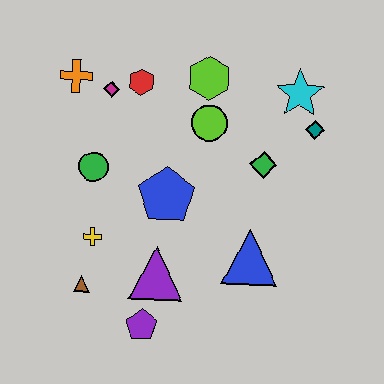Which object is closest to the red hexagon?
The magenta diamond is closest to the red hexagon.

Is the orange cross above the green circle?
Yes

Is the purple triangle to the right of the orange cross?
Yes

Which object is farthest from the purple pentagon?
The cyan star is farthest from the purple pentagon.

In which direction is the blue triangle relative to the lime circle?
The blue triangle is below the lime circle.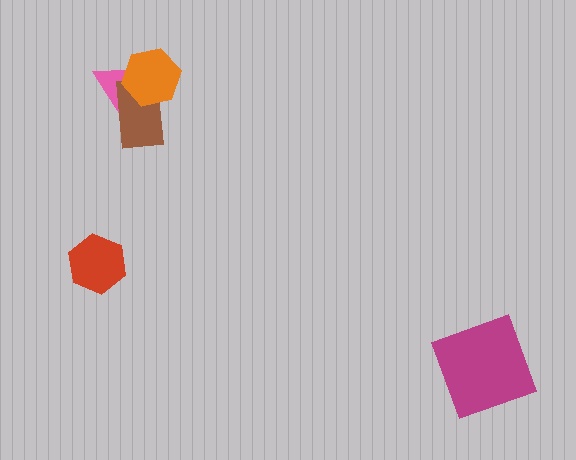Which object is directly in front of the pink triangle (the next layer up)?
The brown rectangle is directly in front of the pink triangle.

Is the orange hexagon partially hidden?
No, no other shape covers it.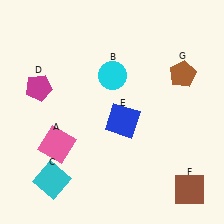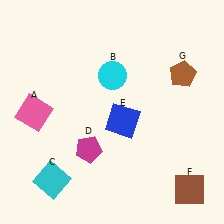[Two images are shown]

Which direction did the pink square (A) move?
The pink square (A) moved up.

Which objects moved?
The objects that moved are: the pink square (A), the magenta pentagon (D).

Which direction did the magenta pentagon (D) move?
The magenta pentagon (D) moved down.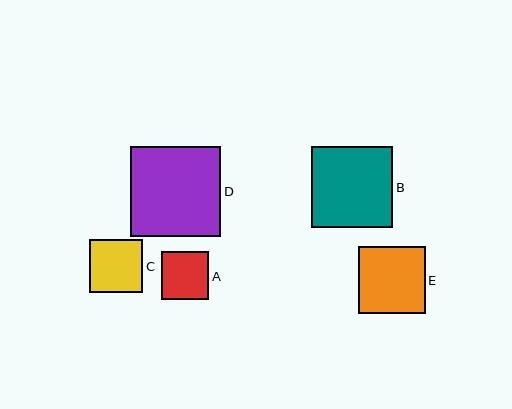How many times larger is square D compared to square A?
Square D is approximately 1.9 times the size of square A.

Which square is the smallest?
Square A is the smallest with a size of approximately 47 pixels.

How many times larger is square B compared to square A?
Square B is approximately 1.7 times the size of square A.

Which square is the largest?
Square D is the largest with a size of approximately 90 pixels.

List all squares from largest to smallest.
From largest to smallest: D, B, E, C, A.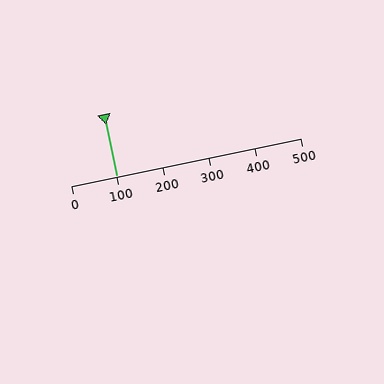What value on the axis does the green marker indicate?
The marker indicates approximately 100.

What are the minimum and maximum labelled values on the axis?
The axis runs from 0 to 500.